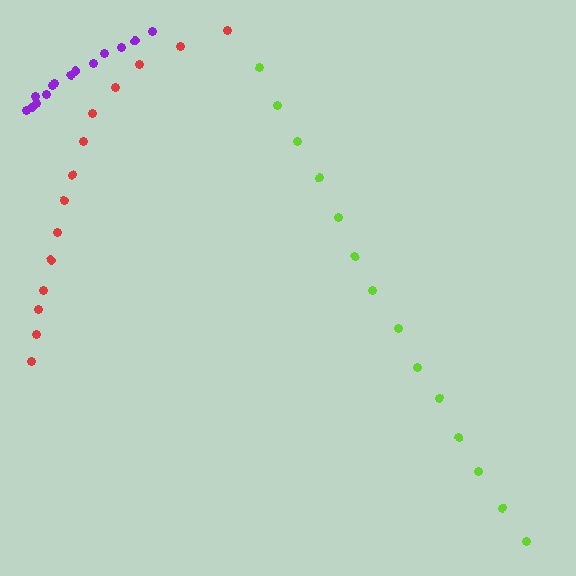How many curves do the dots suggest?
There are 3 distinct paths.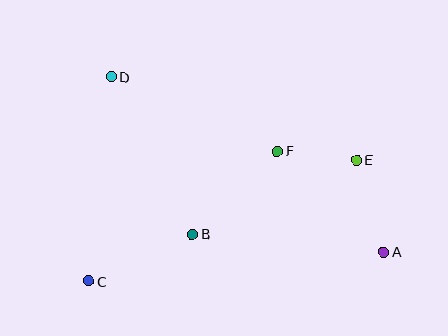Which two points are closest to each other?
Points E and F are closest to each other.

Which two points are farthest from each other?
Points A and D are farthest from each other.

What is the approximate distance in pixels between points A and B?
The distance between A and B is approximately 192 pixels.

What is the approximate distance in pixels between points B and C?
The distance between B and C is approximately 114 pixels.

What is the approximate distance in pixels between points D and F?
The distance between D and F is approximately 182 pixels.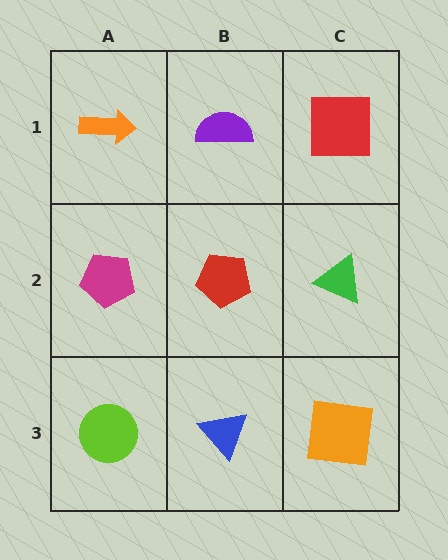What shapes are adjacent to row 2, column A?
An orange arrow (row 1, column A), a lime circle (row 3, column A), a red pentagon (row 2, column B).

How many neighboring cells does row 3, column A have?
2.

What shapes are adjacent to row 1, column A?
A magenta pentagon (row 2, column A), a purple semicircle (row 1, column B).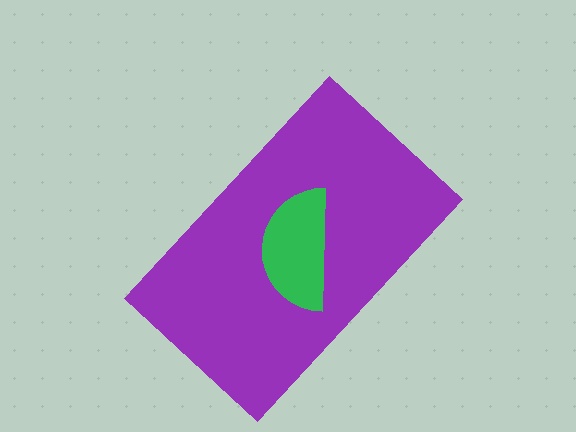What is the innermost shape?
The green semicircle.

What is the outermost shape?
The purple rectangle.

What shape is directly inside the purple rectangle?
The green semicircle.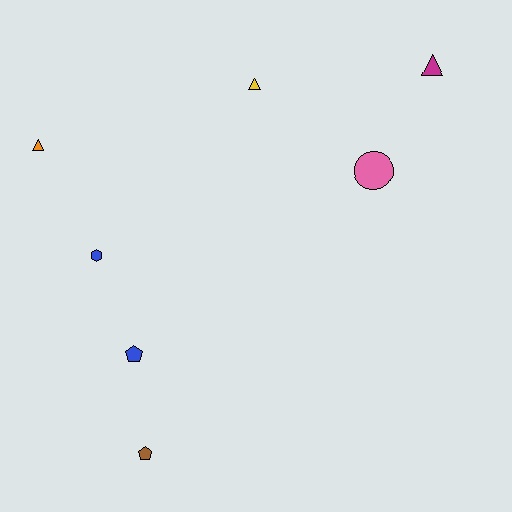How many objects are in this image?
There are 7 objects.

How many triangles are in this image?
There are 3 triangles.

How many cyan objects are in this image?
There are no cyan objects.